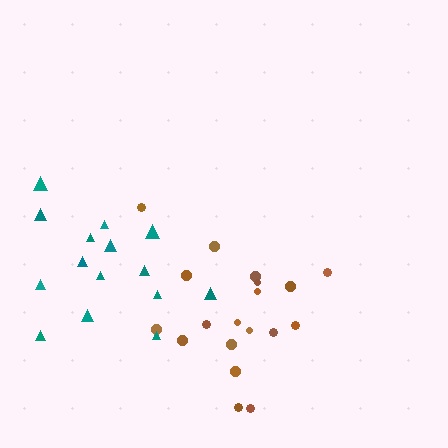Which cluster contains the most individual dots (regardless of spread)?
Brown (19).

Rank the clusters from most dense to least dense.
brown, teal.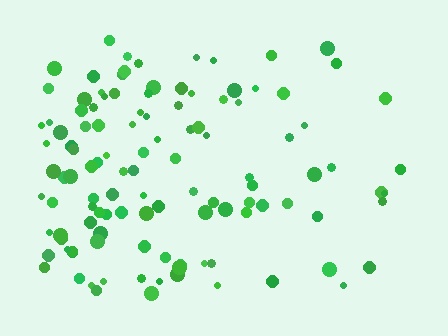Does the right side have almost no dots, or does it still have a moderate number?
Still a moderate number, just noticeably fewer than the left.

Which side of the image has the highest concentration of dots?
The left.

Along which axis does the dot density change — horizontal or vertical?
Horizontal.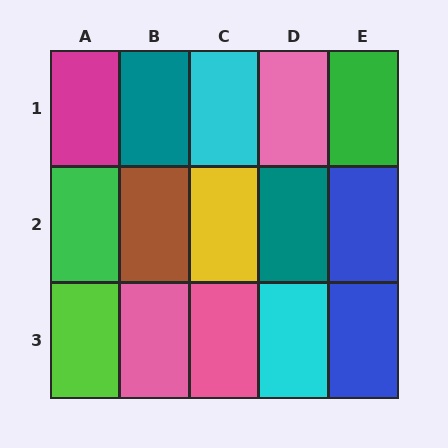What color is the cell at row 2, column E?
Blue.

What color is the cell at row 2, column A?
Green.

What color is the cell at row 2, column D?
Teal.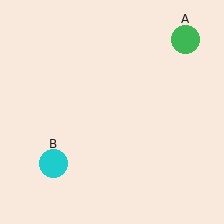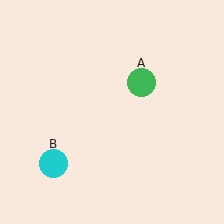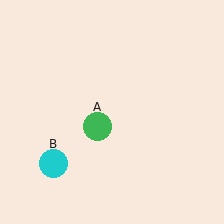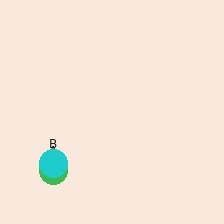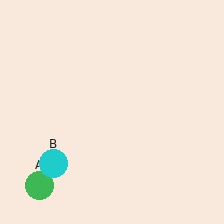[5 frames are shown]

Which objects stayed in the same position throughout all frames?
Cyan circle (object B) remained stationary.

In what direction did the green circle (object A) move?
The green circle (object A) moved down and to the left.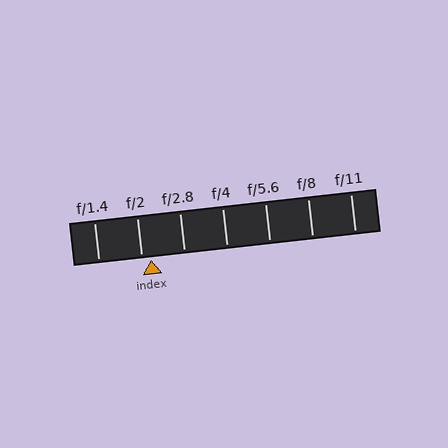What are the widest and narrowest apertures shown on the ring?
The widest aperture shown is f/1.4 and the narrowest is f/11.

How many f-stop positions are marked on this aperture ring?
There are 7 f-stop positions marked.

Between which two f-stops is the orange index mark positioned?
The index mark is between f/2 and f/2.8.